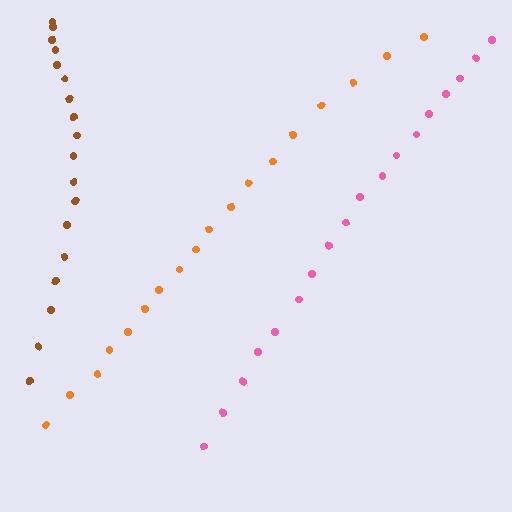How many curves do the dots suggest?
There are 3 distinct paths.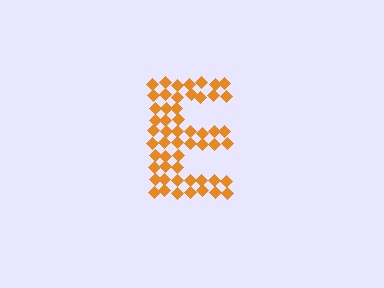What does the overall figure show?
The overall figure shows the letter E.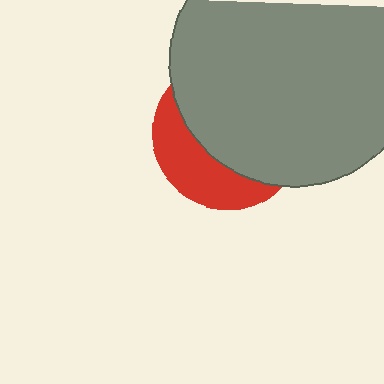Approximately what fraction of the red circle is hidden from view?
Roughly 67% of the red circle is hidden behind the gray circle.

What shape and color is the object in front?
The object in front is a gray circle.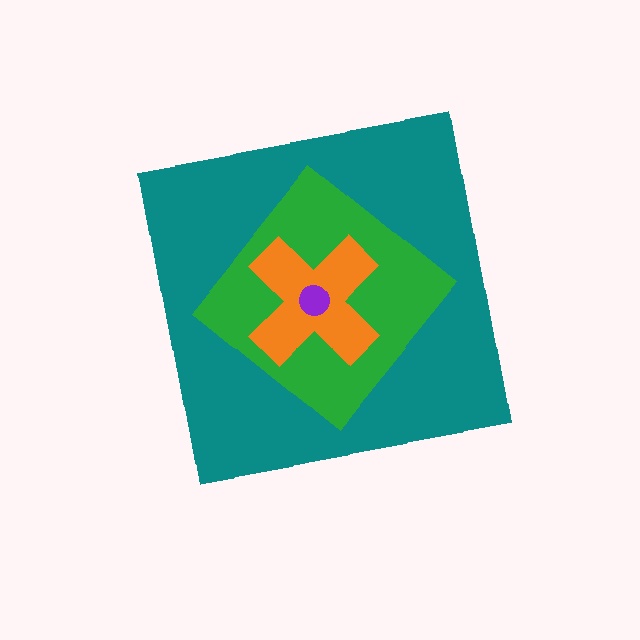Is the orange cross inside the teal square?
Yes.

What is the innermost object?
The purple circle.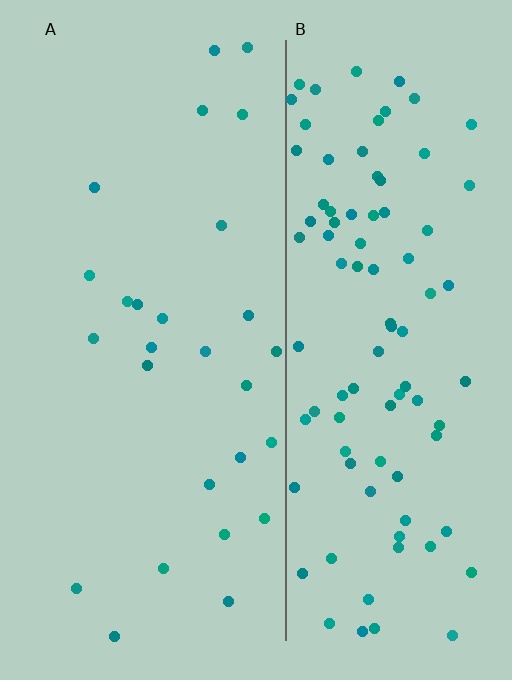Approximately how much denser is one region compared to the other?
Approximately 3.6× — region B over region A.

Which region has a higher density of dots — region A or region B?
B (the right).